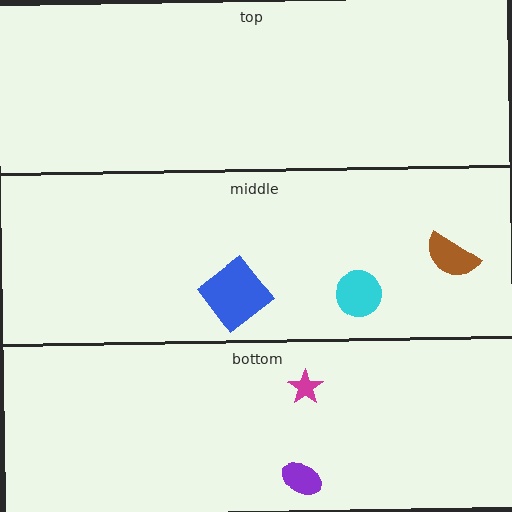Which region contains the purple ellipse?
The bottom region.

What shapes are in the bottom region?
The purple ellipse, the magenta star.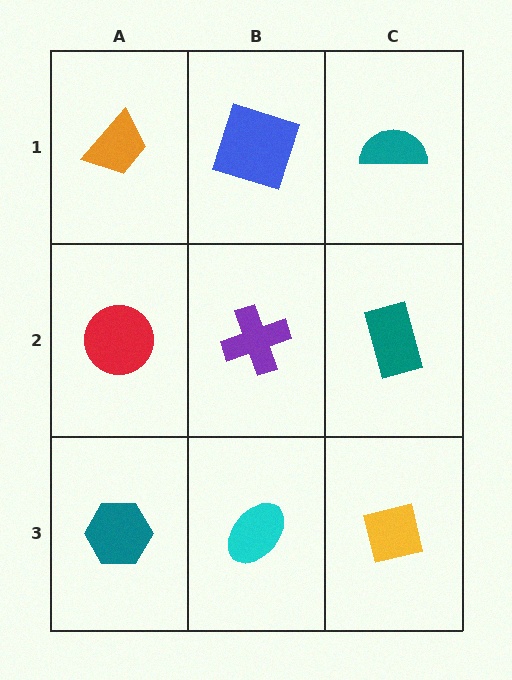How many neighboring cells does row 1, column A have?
2.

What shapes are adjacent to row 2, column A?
An orange trapezoid (row 1, column A), a teal hexagon (row 3, column A), a purple cross (row 2, column B).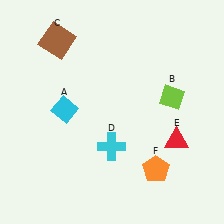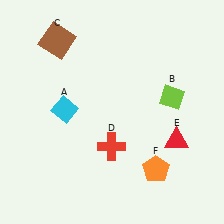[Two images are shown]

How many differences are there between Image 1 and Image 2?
There is 1 difference between the two images.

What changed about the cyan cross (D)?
In Image 1, D is cyan. In Image 2, it changed to red.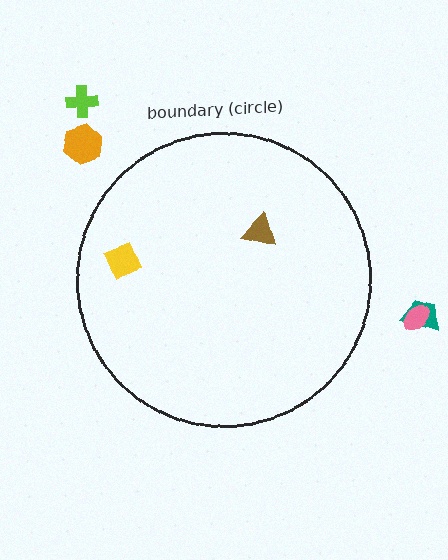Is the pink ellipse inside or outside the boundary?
Outside.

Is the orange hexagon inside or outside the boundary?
Outside.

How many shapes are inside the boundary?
2 inside, 4 outside.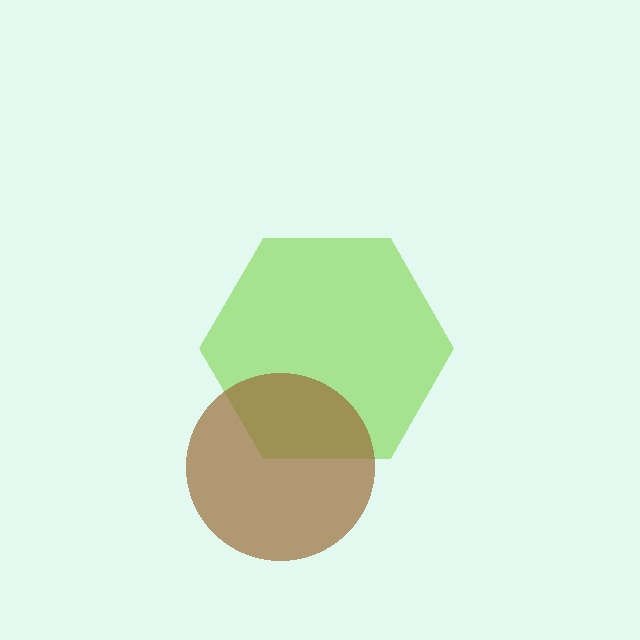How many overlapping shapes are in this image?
There are 2 overlapping shapes in the image.